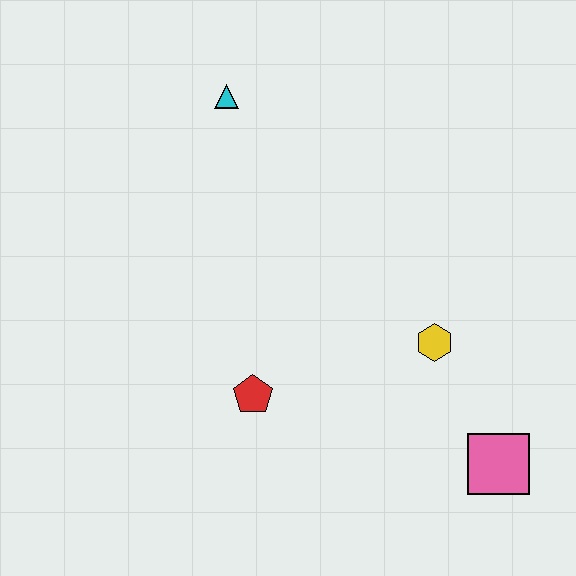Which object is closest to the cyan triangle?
The red pentagon is closest to the cyan triangle.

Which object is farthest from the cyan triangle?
The pink square is farthest from the cyan triangle.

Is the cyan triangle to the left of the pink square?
Yes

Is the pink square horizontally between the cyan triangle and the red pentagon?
No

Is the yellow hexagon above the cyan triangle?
No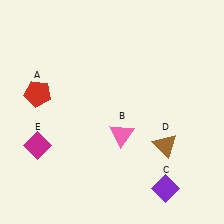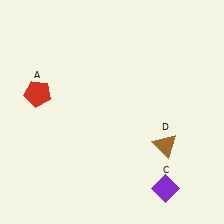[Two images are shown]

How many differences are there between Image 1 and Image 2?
There are 2 differences between the two images.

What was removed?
The pink triangle (B), the magenta diamond (E) were removed in Image 2.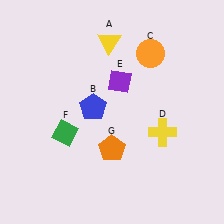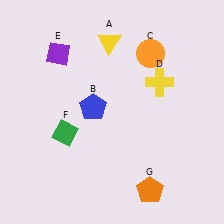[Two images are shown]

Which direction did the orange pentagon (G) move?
The orange pentagon (G) moved down.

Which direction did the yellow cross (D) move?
The yellow cross (D) moved up.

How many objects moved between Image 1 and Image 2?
3 objects moved between the two images.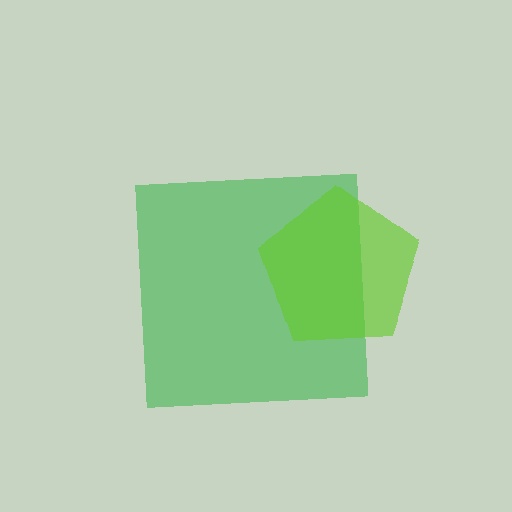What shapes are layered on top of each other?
The layered shapes are: a green square, a lime pentagon.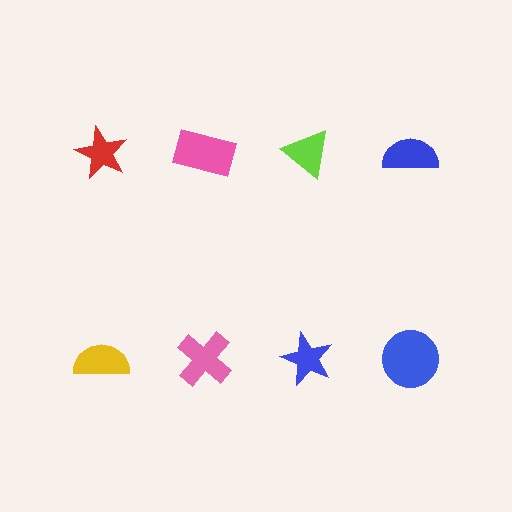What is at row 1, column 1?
A red star.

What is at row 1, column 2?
A pink rectangle.